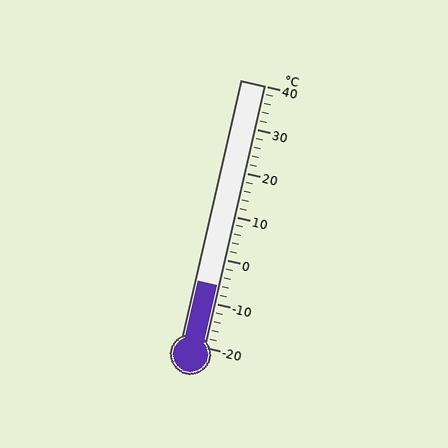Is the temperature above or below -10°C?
The temperature is above -10°C.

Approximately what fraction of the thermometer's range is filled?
The thermometer is filled to approximately 25% of its range.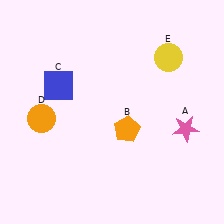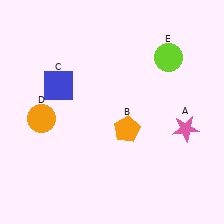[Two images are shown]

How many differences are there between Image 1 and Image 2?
There is 1 difference between the two images.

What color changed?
The circle (E) changed from yellow in Image 1 to lime in Image 2.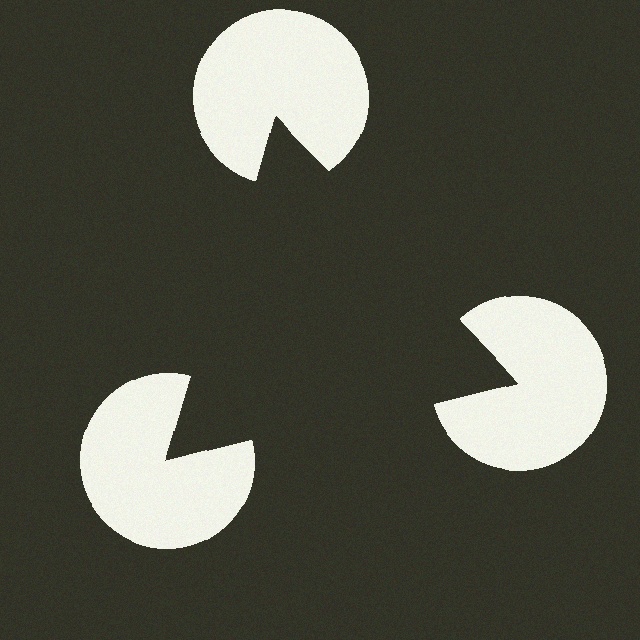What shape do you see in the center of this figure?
An illusory triangle — its edges are inferred from the aligned wedge cuts in the pac-man discs, not physically drawn.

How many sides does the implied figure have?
3 sides.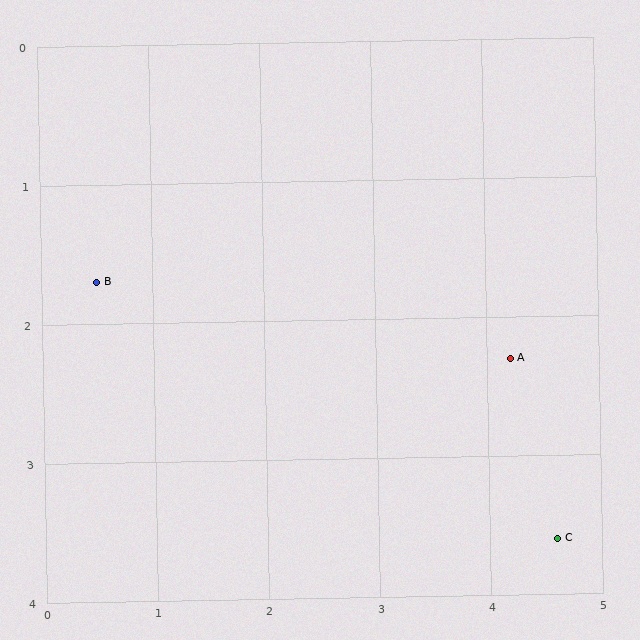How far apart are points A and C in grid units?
Points A and C are about 1.4 grid units apart.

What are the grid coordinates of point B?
Point B is at approximately (0.5, 1.7).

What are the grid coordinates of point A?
Point A is at approximately (4.2, 2.3).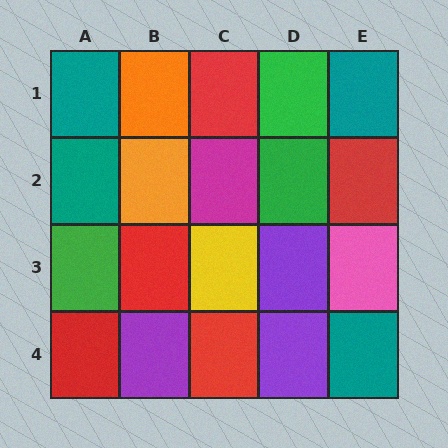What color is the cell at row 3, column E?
Pink.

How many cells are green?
3 cells are green.